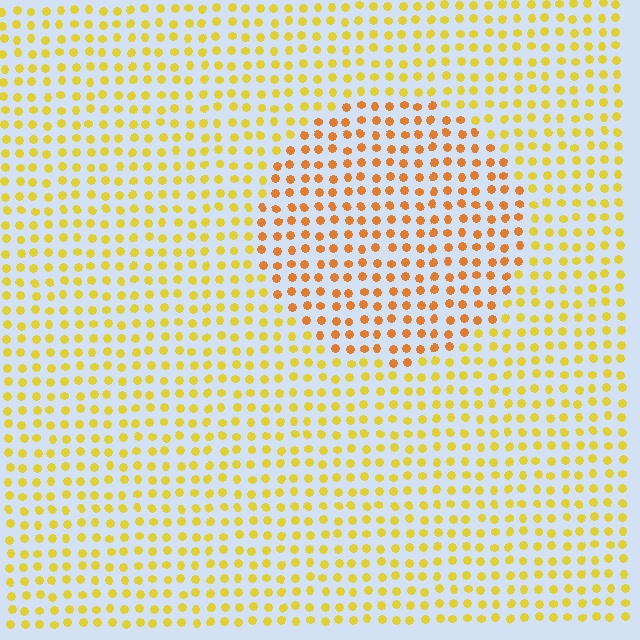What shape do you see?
I see a circle.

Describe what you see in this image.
The image is filled with small yellow elements in a uniform arrangement. A circle-shaped region is visible where the elements are tinted to a slightly different hue, forming a subtle color boundary.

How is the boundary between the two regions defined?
The boundary is defined purely by a slight shift in hue (about 28 degrees). Spacing, size, and orientation are identical on both sides.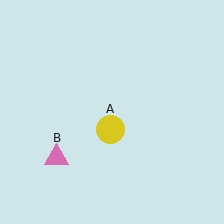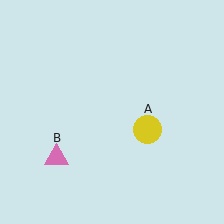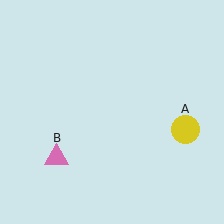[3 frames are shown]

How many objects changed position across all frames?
1 object changed position: yellow circle (object A).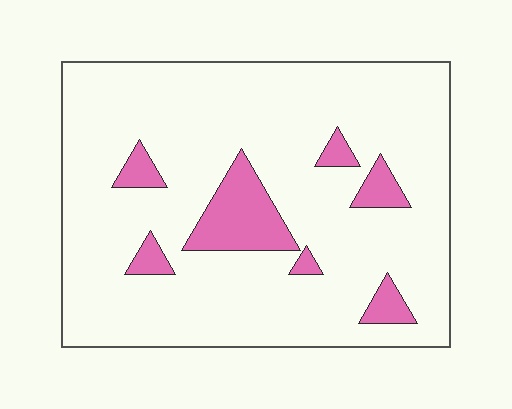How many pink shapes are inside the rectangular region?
7.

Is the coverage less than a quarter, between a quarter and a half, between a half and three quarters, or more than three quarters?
Less than a quarter.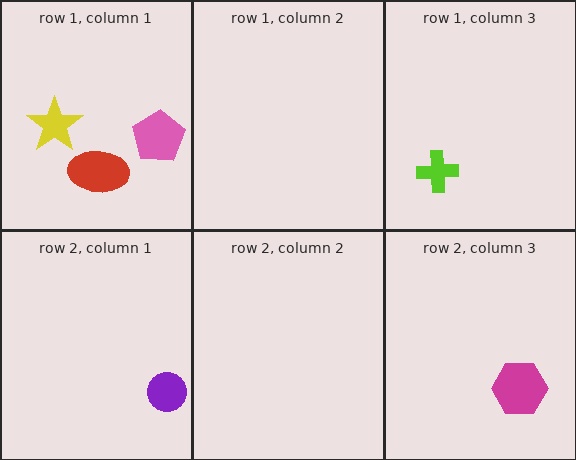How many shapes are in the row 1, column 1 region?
3.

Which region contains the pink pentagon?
The row 1, column 1 region.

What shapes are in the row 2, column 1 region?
The purple circle.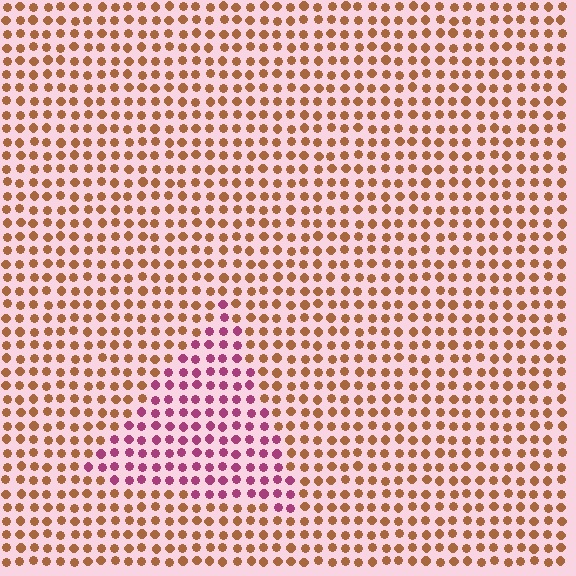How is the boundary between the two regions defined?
The boundary is defined purely by a slight shift in hue (about 59 degrees). Spacing, size, and orientation are identical on both sides.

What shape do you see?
I see a triangle.